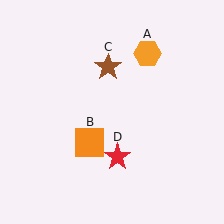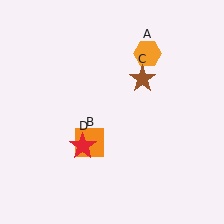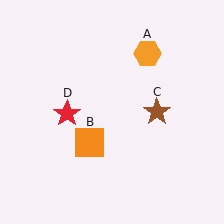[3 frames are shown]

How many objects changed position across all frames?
2 objects changed position: brown star (object C), red star (object D).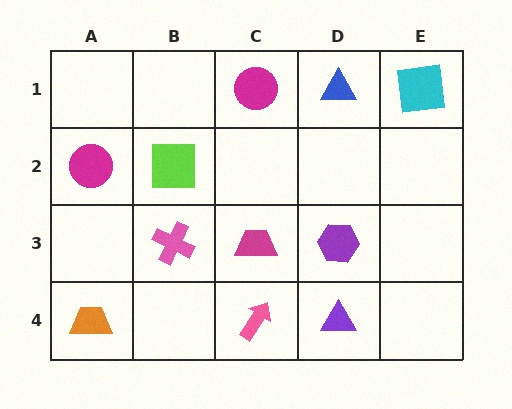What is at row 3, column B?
A pink cross.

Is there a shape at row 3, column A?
No, that cell is empty.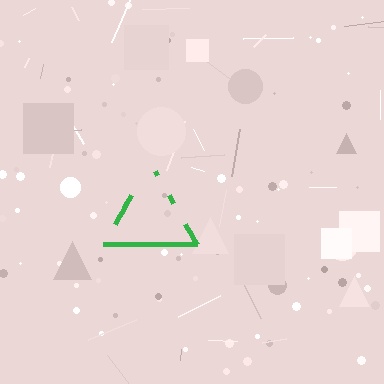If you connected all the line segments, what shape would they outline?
They would outline a triangle.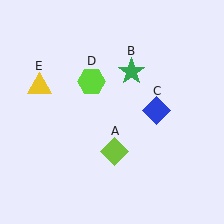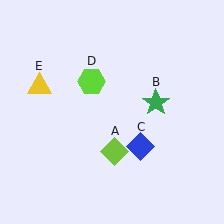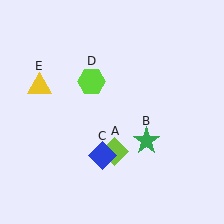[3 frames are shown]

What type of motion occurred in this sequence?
The green star (object B), blue diamond (object C) rotated clockwise around the center of the scene.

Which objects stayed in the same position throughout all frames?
Lime diamond (object A) and lime hexagon (object D) and yellow triangle (object E) remained stationary.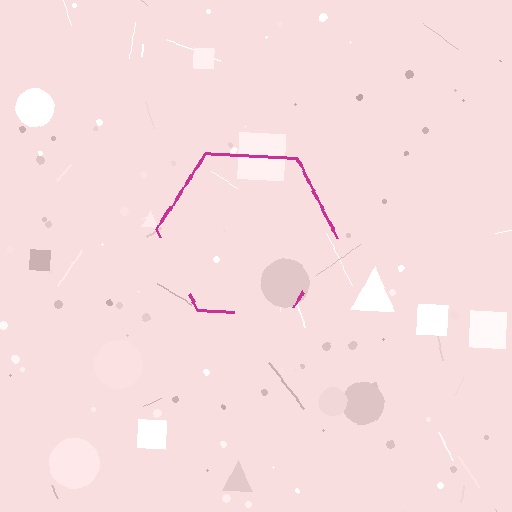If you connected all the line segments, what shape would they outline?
They would outline a hexagon.